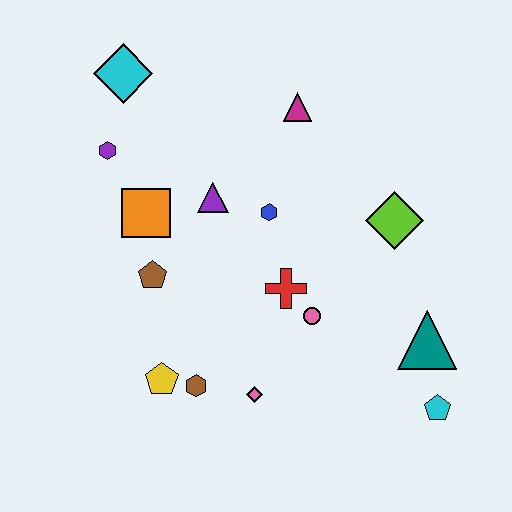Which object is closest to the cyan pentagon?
The teal triangle is closest to the cyan pentagon.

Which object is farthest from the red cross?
The cyan diamond is farthest from the red cross.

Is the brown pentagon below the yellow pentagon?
No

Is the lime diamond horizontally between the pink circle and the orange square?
No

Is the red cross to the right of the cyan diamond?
Yes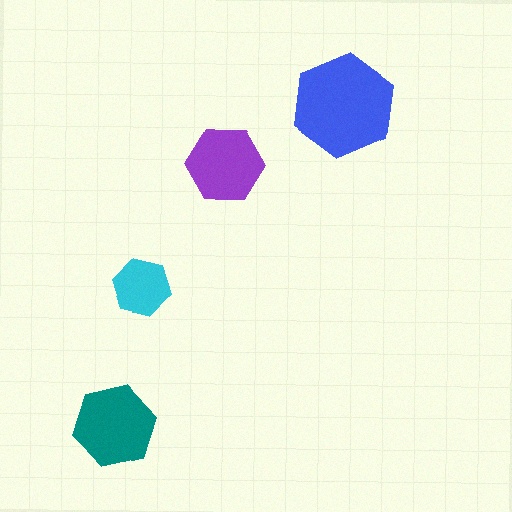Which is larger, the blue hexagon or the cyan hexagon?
The blue one.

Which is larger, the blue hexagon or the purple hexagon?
The blue one.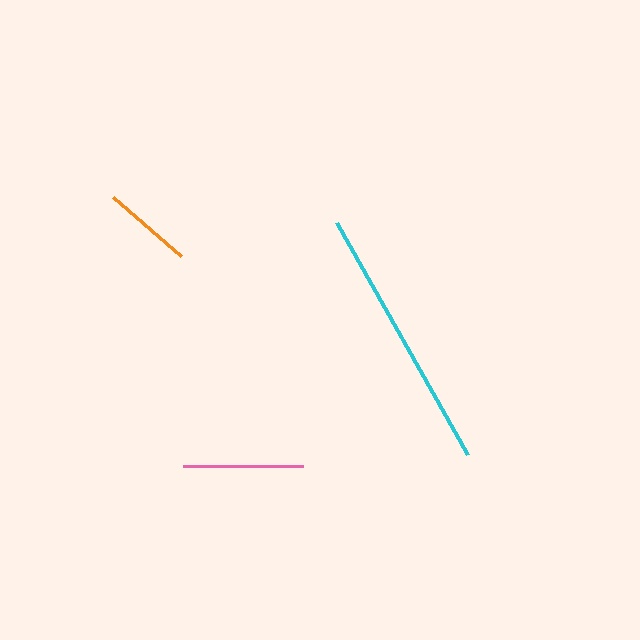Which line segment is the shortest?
The orange line is the shortest at approximately 91 pixels.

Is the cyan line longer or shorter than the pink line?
The cyan line is longer than the pink line.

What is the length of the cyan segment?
The cyan segment is approximately 266 pixels long.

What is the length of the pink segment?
The pink segment is approximately 120 pixels long.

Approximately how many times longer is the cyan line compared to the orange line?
The cyan line is approximately 2.9 times the length of the orange line.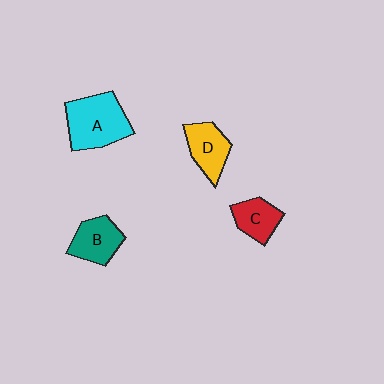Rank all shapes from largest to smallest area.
From largest to smallest: A (cyan), B (teal), D (yellow), C (red).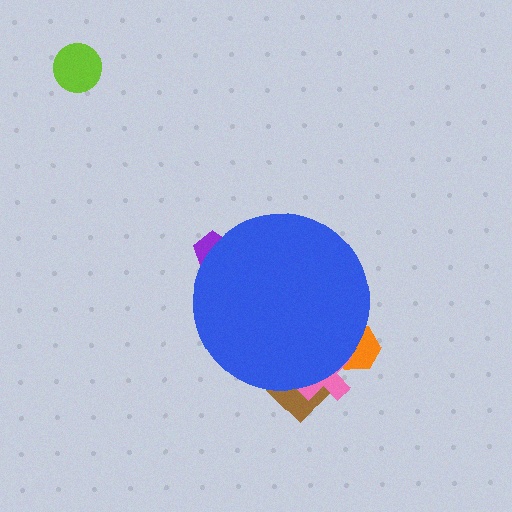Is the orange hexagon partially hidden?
Yes, the orange hexagon is partially hidden behind the blue circle.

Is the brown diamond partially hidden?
Yes, the brown diamond is partially hidden behind the blue circle.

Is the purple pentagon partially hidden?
Yes, the purple pentagon is partially hidden behind the blue circle.